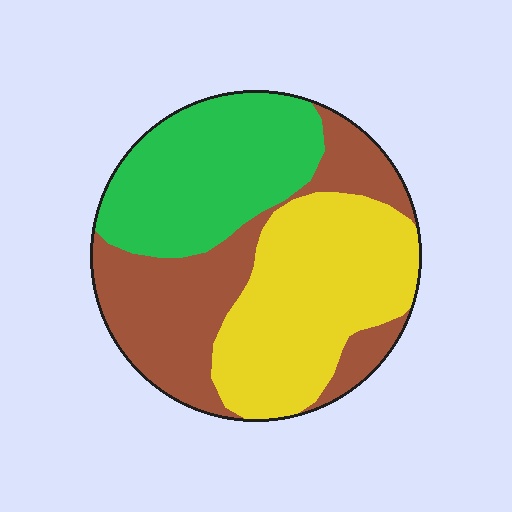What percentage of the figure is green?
Green covers about 30% of the figure.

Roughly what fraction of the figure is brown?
Brown covers 33% of the figure.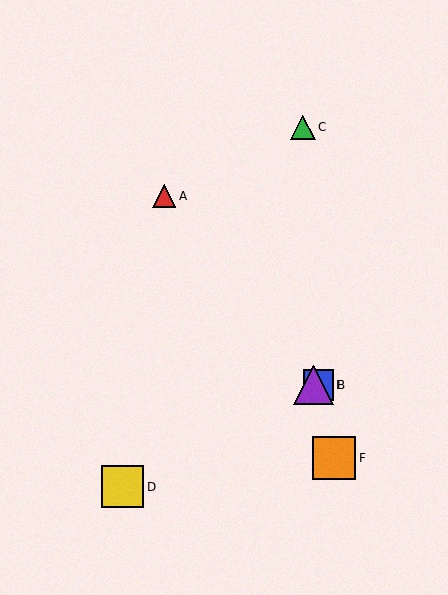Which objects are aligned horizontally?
Objects B, E are aligned horizontally.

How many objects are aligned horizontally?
2 objects (B, E) are aligned horizontally.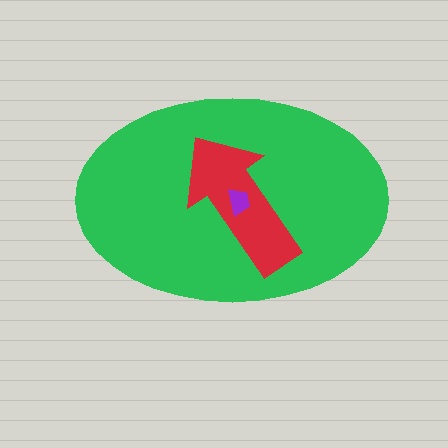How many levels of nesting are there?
3.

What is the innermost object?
The purple trapezoid.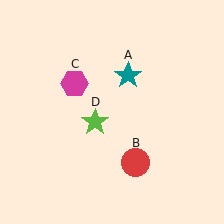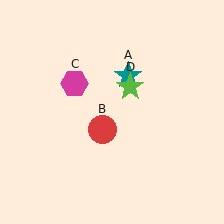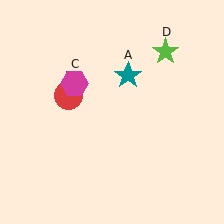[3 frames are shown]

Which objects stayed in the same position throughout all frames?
Teal star (object A) and magenta hexagon (object C) remained stationary.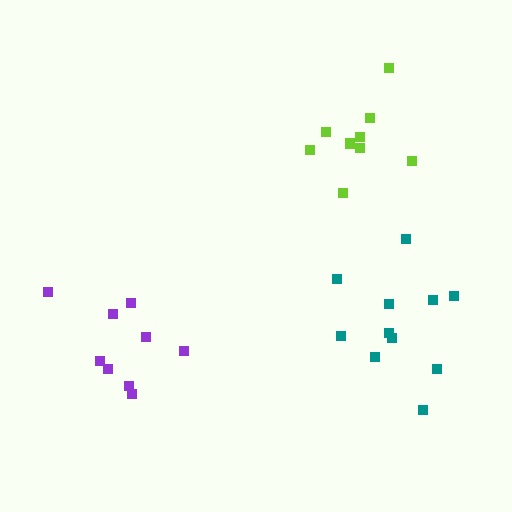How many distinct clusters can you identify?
There are 3 distinct clusters.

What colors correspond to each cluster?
The clusters are colored: purple, lime, teal.